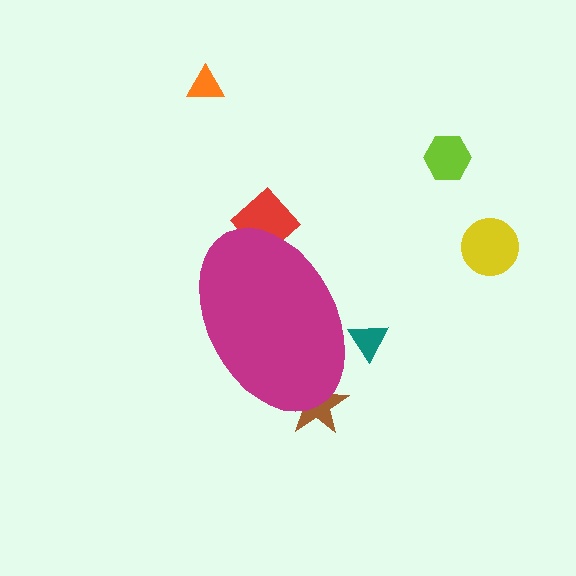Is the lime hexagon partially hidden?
No, the lime hexagon is fully visible.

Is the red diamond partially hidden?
Yes, the red diamond is partially hidden behind the magenta ellipse.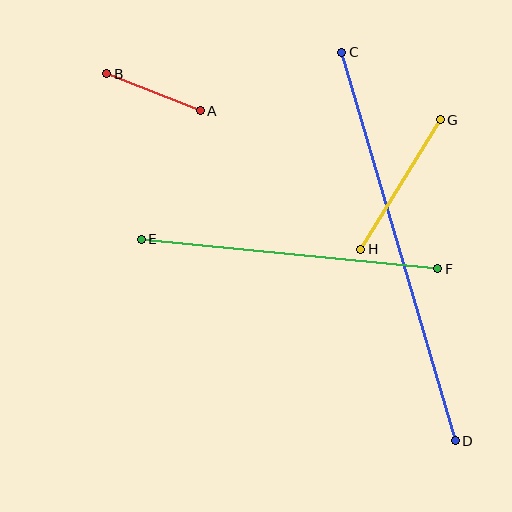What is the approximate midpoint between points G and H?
The midpoint is at approximately (401, 185) pixels.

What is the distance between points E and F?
The distance is approximately 298 pixels.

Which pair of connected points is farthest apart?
Points C and D are farthest apart.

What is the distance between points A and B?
The distance is approximately 101 pixels.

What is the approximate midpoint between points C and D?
The midpoint is at approximately (399, 246) pixels.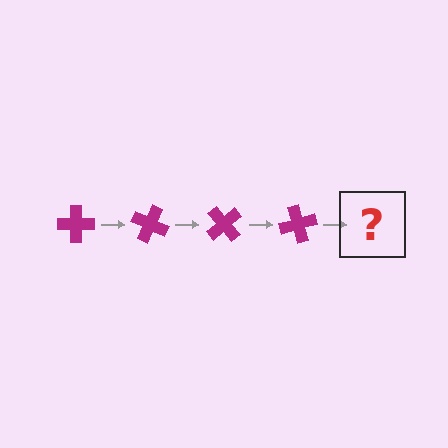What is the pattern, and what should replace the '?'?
The pattern is that the cross rotates 25 degrees each step. The '?' should be a magenta cross rotated 100 degrees.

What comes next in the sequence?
The next element should be a magenta cross rotated 100 degrees.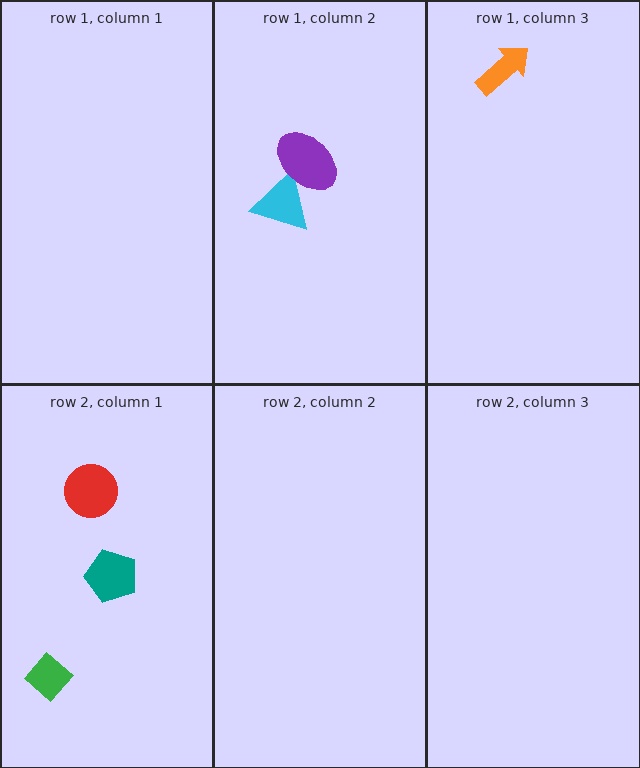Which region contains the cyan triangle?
The row 1, column 2 region.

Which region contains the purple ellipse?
The row 1, column 2 region.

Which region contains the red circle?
The row 2, column 1 region.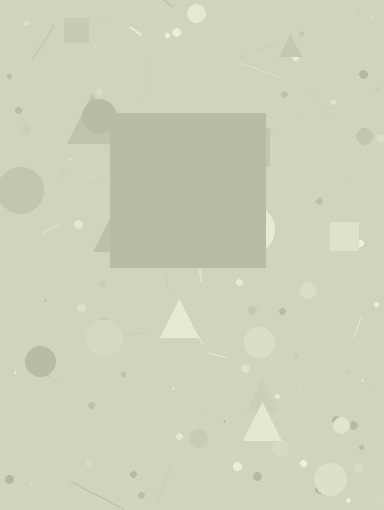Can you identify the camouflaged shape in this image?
The camouflaged shape is a square.